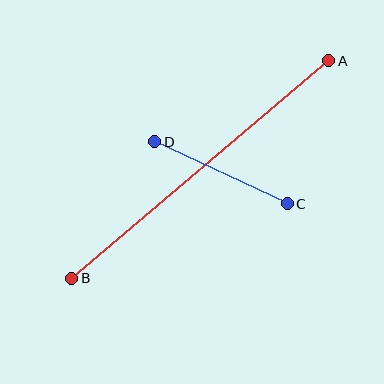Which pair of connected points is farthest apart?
Points A and B are farthest apart.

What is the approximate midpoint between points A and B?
The midpoint is at approximately (200, 169) pixels.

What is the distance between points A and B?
The distance is approximately 337 pixels.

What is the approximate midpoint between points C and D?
The midpoint is at approximately (221, 173) pixels.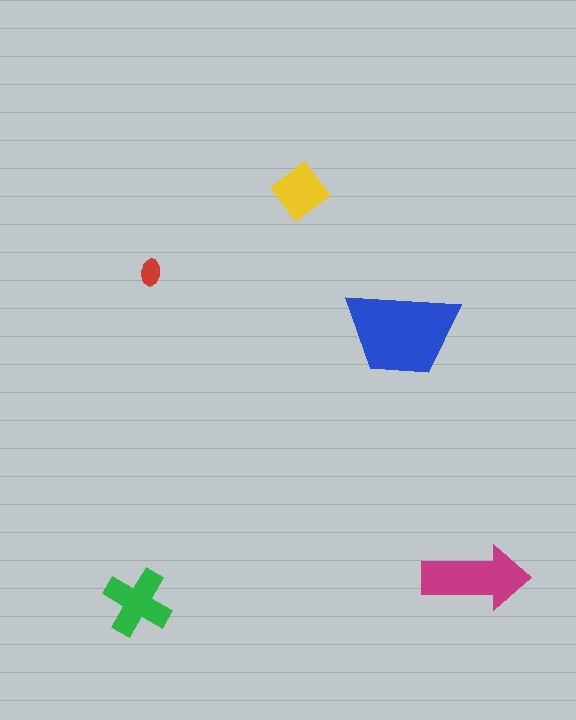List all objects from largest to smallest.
The blue trapezoid, the magenta arrow, the green cross, the yellow diamond, the red ellipse.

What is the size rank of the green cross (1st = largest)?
3rd.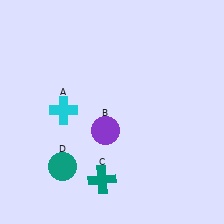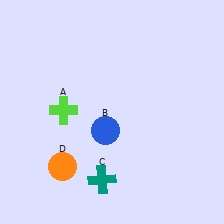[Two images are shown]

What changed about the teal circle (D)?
In Image 1, D is teal. In Image 2, it changed to orange.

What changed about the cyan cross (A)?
In Image 1, A is cyan. In Image 2, it changed to lime.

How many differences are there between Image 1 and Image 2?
There are 3 differences between the two images.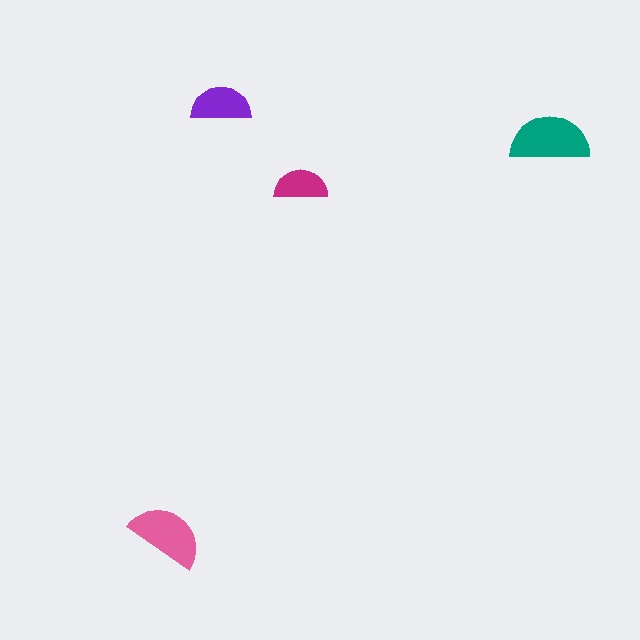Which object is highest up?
The purple semicircle is topmost.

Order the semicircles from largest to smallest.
the teal one, the pink one, the purple one, the magenta one.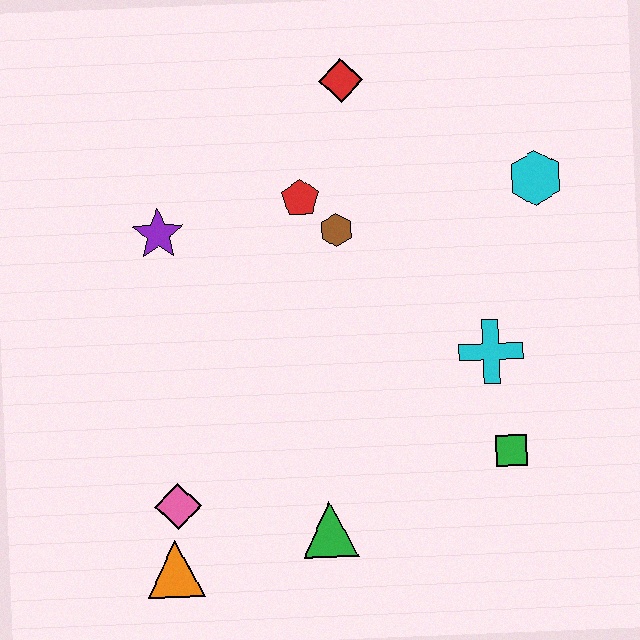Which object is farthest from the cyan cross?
The orange triangle is farthest from the cyan cross.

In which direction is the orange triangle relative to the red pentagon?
The orange triangle is below the red pentagon.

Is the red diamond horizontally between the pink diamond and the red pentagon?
No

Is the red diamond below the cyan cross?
No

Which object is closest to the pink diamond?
The orange triangle is closest to the pink diamond.